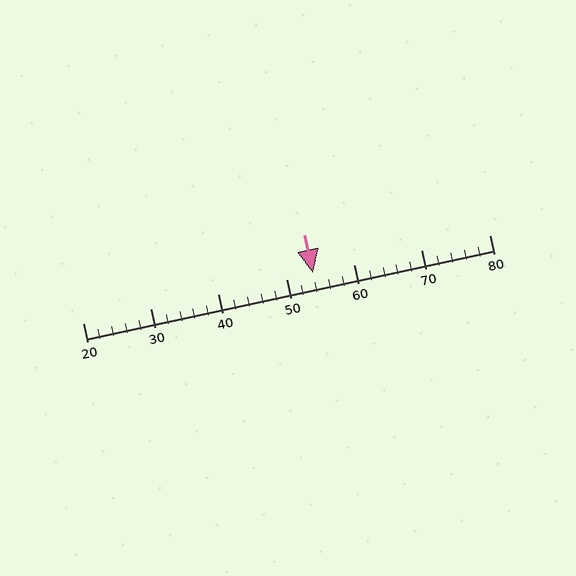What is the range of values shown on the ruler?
The ruler shows values from 20 to 80.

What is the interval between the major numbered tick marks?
The major tick marks are spaced 10 units apart.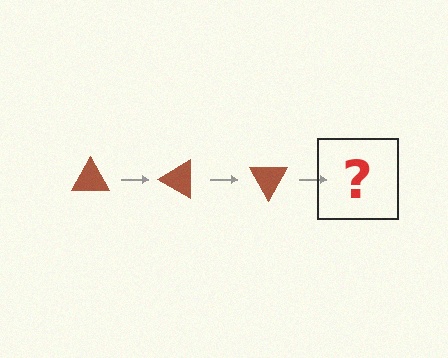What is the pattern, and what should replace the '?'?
The pattern is that the triangle rotates 30 degrees each step. The '?' should be a brown triangle rotated 90 degrees.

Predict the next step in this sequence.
The next step is a brown triangle rotated 90 degrees.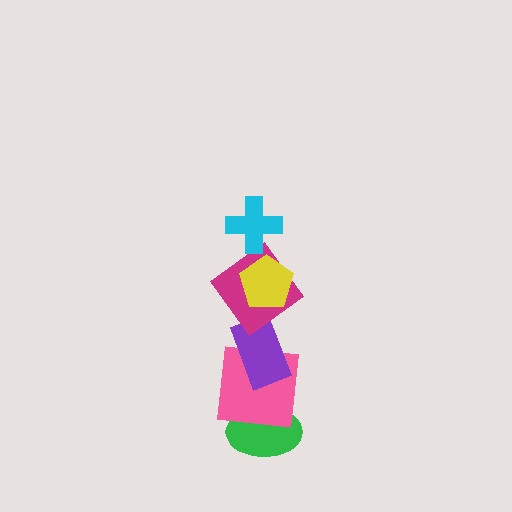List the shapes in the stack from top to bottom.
From top to bottom: the cyan cross, the yellow pentagon, the magenta diamond, the purple rectangle, the pink square, the green ellipse.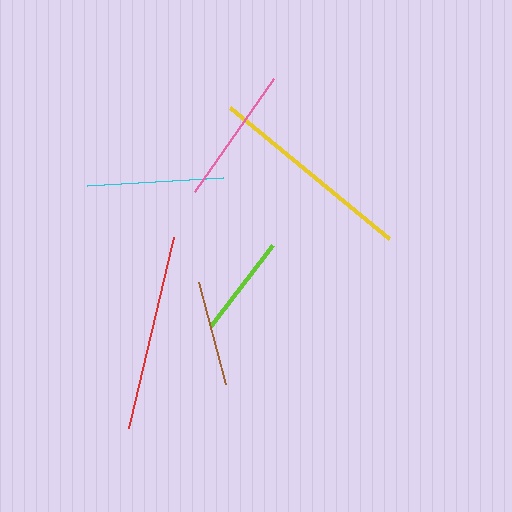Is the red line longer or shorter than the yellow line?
The yellow line is longer than the red line.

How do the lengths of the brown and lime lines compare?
The brown and lime lines are approximately the same length.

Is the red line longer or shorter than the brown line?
The red line is longer than the brown line.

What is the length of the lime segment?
The lime segment is approximately 102 pixels long.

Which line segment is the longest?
The yellow line is the longest at approximately 206 pixels.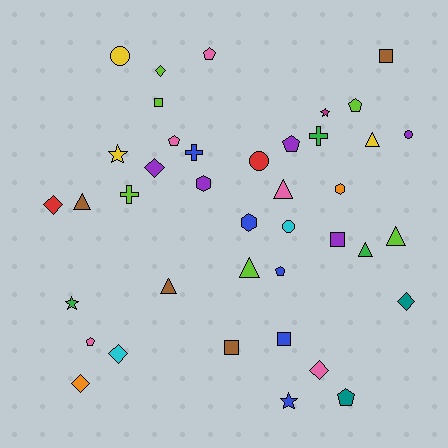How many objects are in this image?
There are 40 objects.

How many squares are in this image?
There are 5 squares.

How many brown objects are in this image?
There are 4 brown objects.